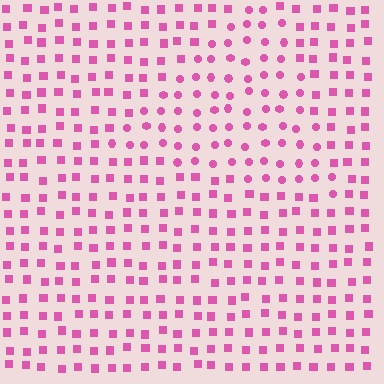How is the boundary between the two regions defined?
The boundary is defined by a change in element shape: circles inside vs. squares outside. All elements share the same color and spacing.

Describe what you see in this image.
The image is filled with small pink elements arranged in a uniform grid. A triangle-shaped region contains circles, while the surrounding area contains squares. The boundary is defined purely by the change in element shape.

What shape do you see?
I see a triangle.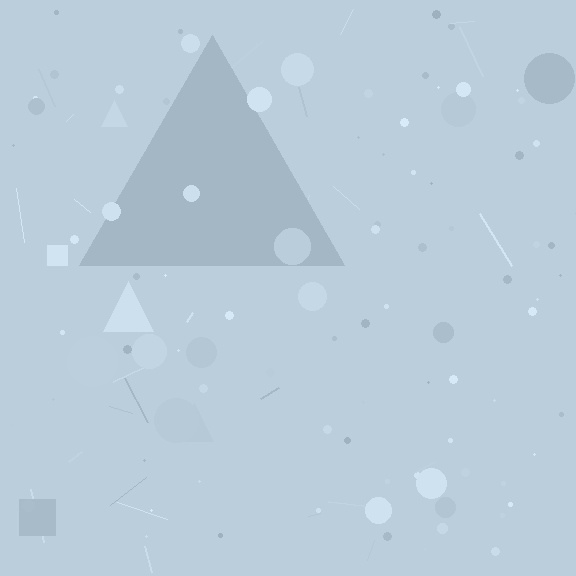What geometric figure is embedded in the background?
A triangle is embedded in the background.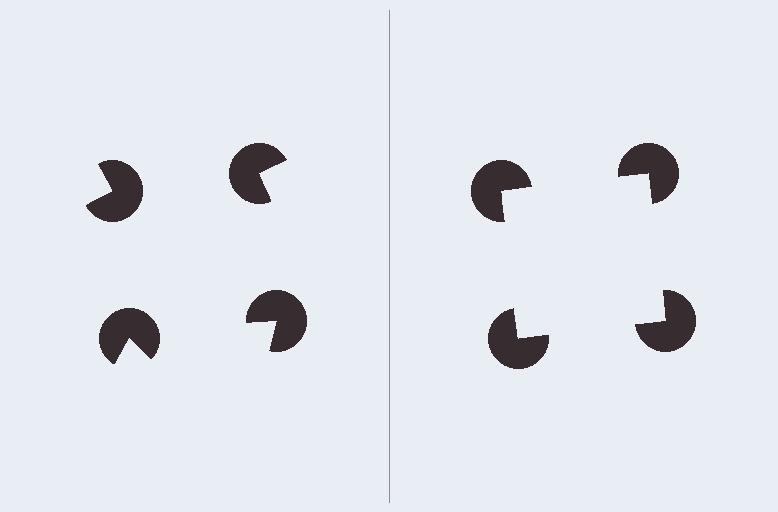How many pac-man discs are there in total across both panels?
8 — 4 on each side.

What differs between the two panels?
The pac-man discs are positioned identically on both sides; only the wedge orientations differ. On the right they align to a square; on the left they are misaligned.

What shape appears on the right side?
An illusory square.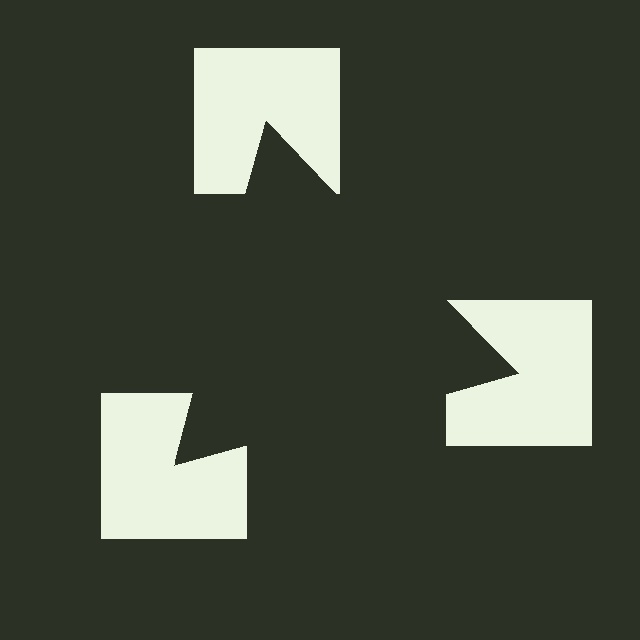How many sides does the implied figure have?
3 sides.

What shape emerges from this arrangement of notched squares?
An illusory triangle — its edges are inferred from the aligned wedge cuts in the notched squares, not physically drawn.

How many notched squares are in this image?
There are 3 — one at each vertex of the illusory triangle.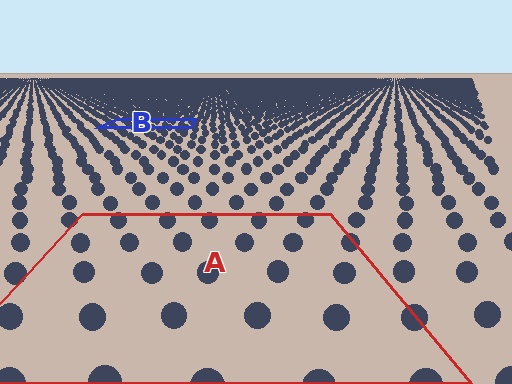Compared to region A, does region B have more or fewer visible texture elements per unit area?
Region B has more texture elements per unit area — they are packed more densely because it is farther away.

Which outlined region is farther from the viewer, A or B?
Region B is farther from the viewer — the texture elements inside it appear smaller and more densely packed.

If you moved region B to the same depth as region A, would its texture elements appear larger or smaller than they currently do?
They would appear larger. At a closer depth, the same texture elements are projected at a bigger on-screen size.